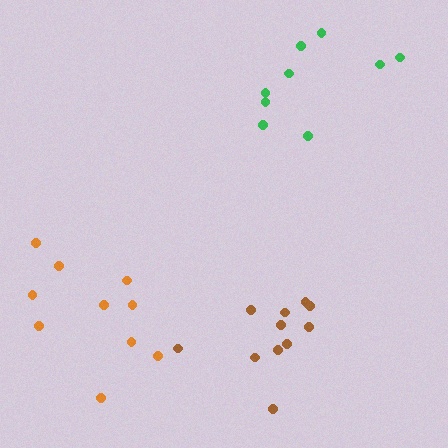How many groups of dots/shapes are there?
There are 3 groups.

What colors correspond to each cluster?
The clusters are colored: brown, orange, green.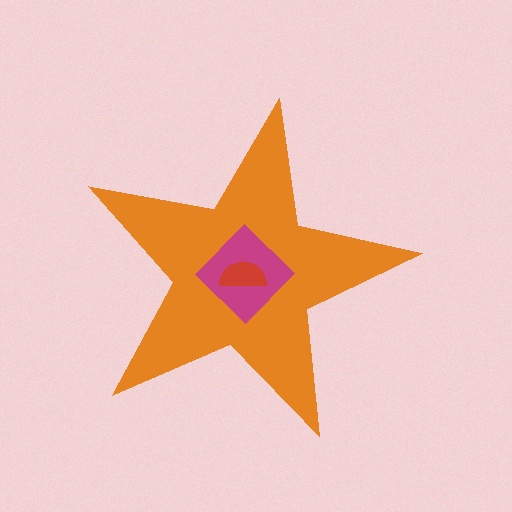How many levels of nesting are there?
3.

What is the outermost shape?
The orange star.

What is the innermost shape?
The red semicircle.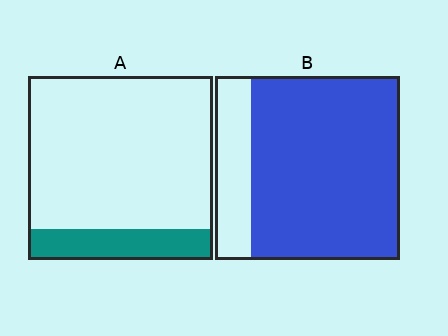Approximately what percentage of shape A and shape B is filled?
A is approximately 15% and B is approximately 80%.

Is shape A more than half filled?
No.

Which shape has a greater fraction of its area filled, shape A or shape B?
Shape B.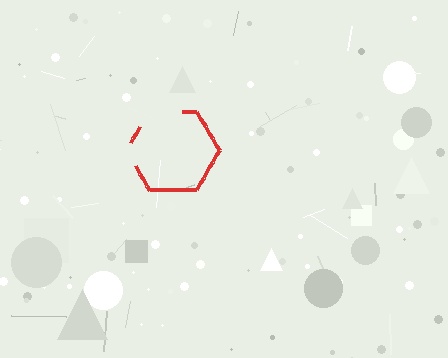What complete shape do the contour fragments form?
The contour fragments form a hexagon.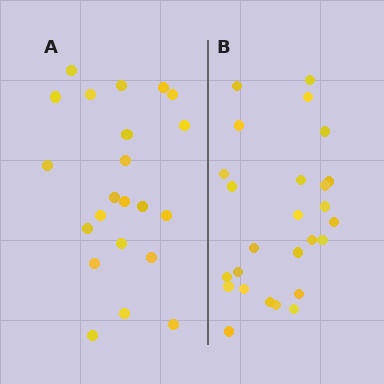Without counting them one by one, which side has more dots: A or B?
Region B (the right region) has more dots.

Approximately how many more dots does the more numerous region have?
Region B has about 4 more dots than region A.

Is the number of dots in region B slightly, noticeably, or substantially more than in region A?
Region B has only slightly more — the two regions are fairly close. The ratio is roughly 1.2 to 1.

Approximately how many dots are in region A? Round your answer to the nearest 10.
About 20 dots. (The exact count is 22, which rounds to 20.)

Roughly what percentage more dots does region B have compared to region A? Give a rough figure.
About 20% more.